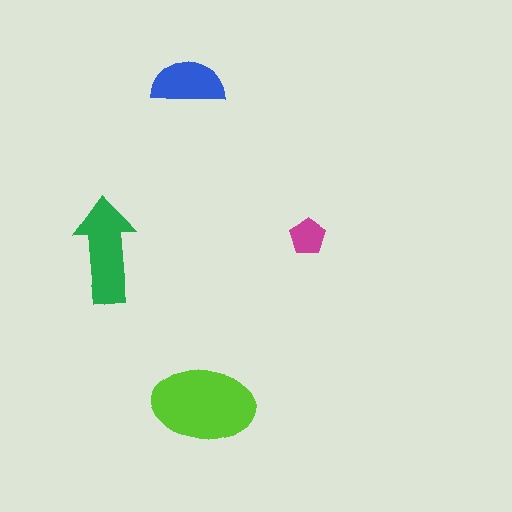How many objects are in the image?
There are 4 objects in the image.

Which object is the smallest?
The magenta pentagon.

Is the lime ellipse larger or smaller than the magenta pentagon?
Larger.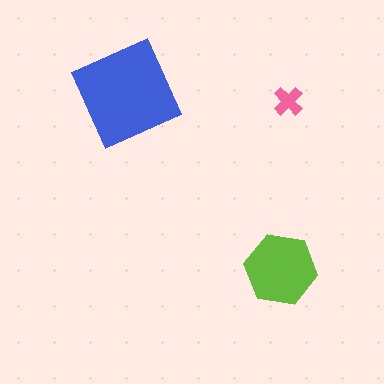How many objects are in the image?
There are 3 objects in the image.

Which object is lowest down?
The lime hexagon is bottommost.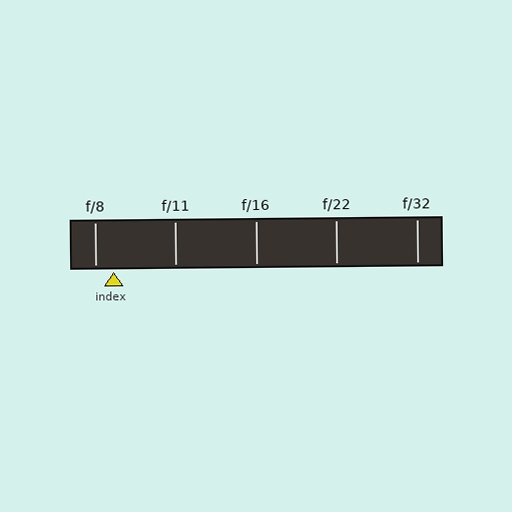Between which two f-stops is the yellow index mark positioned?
The index mark is between f/8 and f/11.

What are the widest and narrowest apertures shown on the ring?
The widest aperture shown is f/8 and the narrowest is f/32.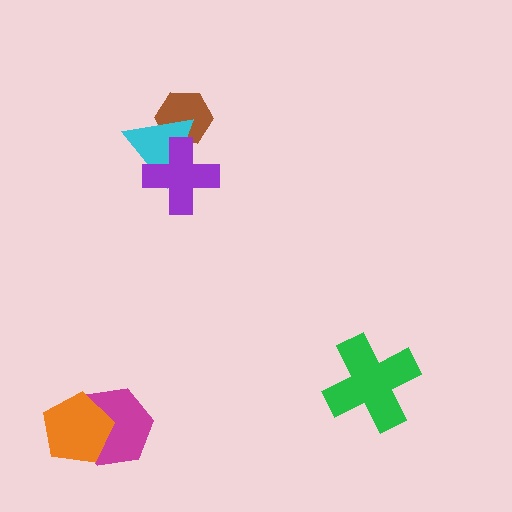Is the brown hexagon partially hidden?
Yes, it is partially covered by another shape.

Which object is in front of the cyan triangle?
The purple cross is in front of the cyan triangle.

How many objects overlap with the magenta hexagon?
1 object overlaps with the magenta hexagon.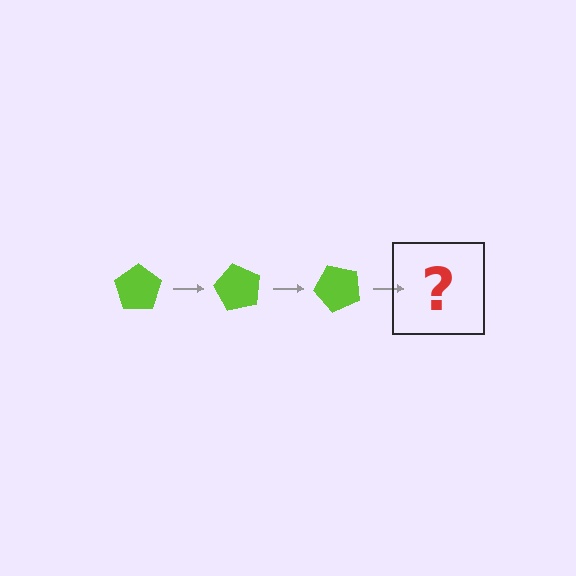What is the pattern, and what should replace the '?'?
The pattern is that the pentagon rotates 60 degrees each step. The '?' should be a lime pentagon rotated 180 degrees.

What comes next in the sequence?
The next element should be a lime pentagon rotated 180 degrees.